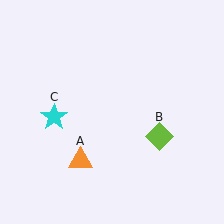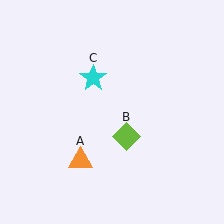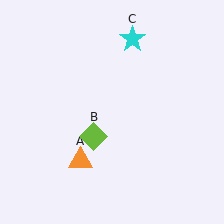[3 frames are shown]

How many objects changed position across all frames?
2 objects changed position: lime diamond (object B), cyan star (object C).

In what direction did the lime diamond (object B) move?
The lime diamond (object B) moved left.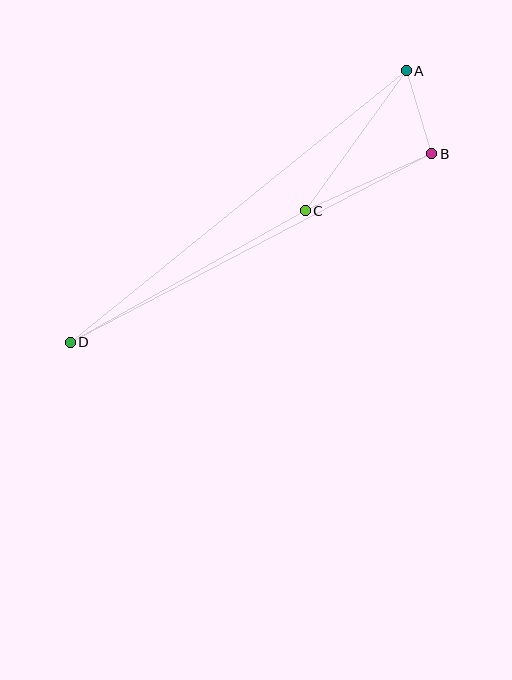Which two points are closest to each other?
Points A and B are closest to each other.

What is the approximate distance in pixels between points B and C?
The distance between B and C is approximately 138 pixels.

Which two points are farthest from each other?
Points A and D are farthest from each other.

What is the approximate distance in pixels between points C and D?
The distance between C and D is approximately 269 pixels.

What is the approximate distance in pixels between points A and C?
The distance between A and C is approximately 173 pixels.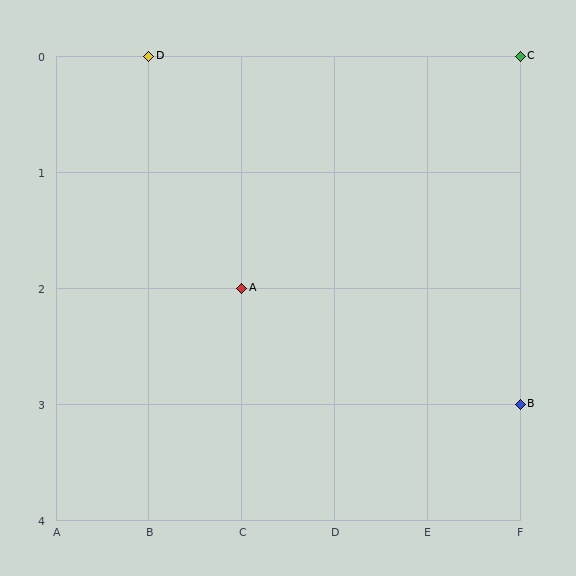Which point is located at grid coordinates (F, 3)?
Point B is at (F, 3).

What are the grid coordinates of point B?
Point B is at grid coordinates (F, 3).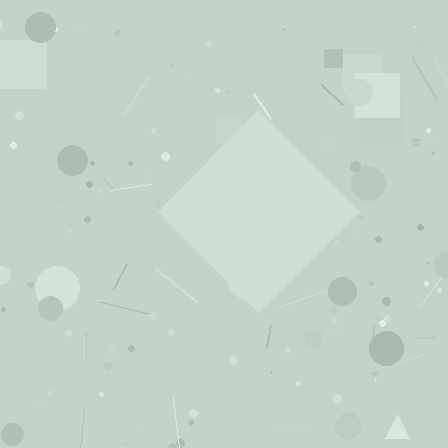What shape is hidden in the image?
A diamond is hidden in the image.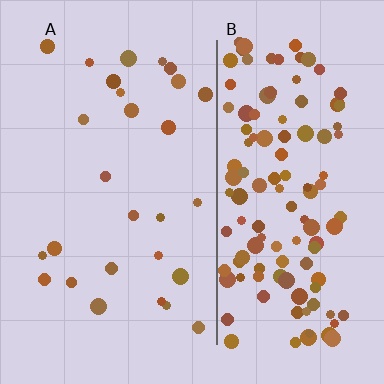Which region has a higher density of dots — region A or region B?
B (the right).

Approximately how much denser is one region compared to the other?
Approximately 4.6× — region B over region A.